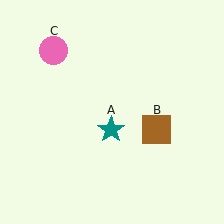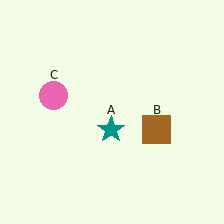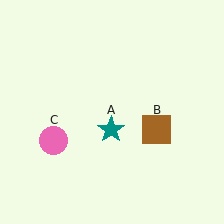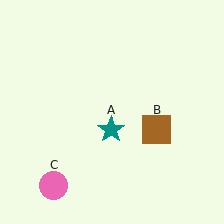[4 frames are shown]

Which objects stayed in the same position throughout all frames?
Teal star (object A) and brown square (object B) remained stationary.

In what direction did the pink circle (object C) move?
The pink circle (object C) moved down.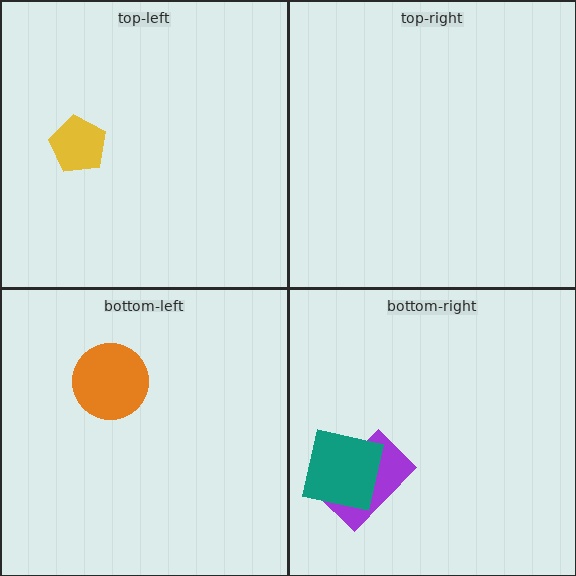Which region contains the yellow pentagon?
The top-left region.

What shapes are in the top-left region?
The yellow pentagon.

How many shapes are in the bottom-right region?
2.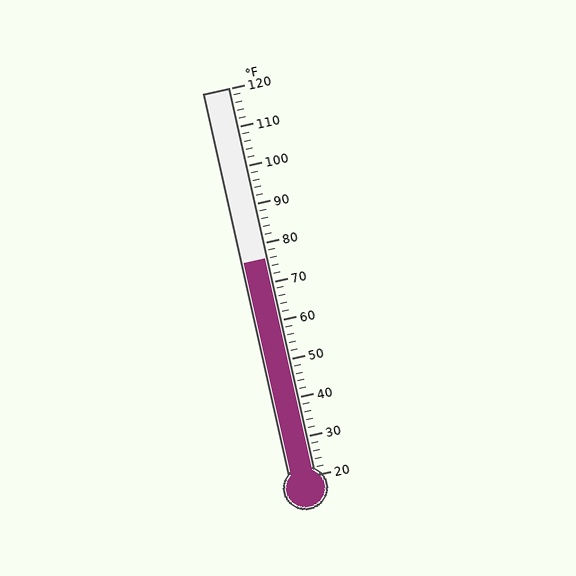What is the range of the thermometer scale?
The thermometer scale ranges from 20°F to 120°F.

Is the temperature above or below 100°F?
The temperature is below 100°F.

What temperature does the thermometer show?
The thermometer shows approximately 76°F.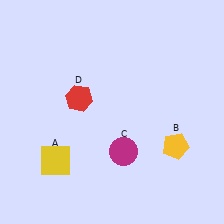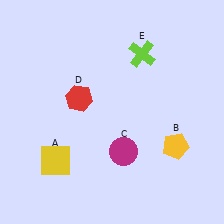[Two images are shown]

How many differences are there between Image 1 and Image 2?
There is 1 difference between the two images.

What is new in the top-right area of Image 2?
A lime cross (E) was added in the top-right area of Image 2.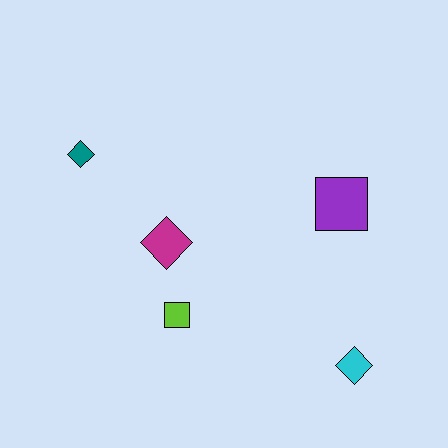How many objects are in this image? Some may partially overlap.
There are 5 objects.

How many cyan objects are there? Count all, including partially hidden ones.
There is 1 cyan object.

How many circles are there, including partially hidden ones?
There are no circles.